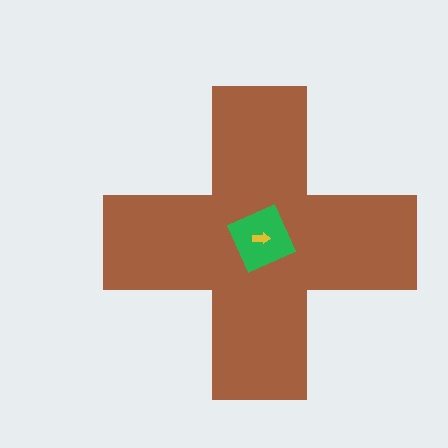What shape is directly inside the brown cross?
The green diamond.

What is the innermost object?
The yellow arrow.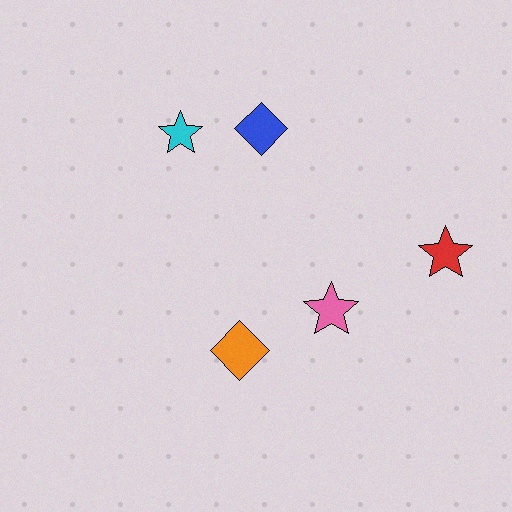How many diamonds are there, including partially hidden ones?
There are 2 diamonds.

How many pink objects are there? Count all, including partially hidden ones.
There is 1 pink object.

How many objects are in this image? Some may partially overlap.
There are 5 objects.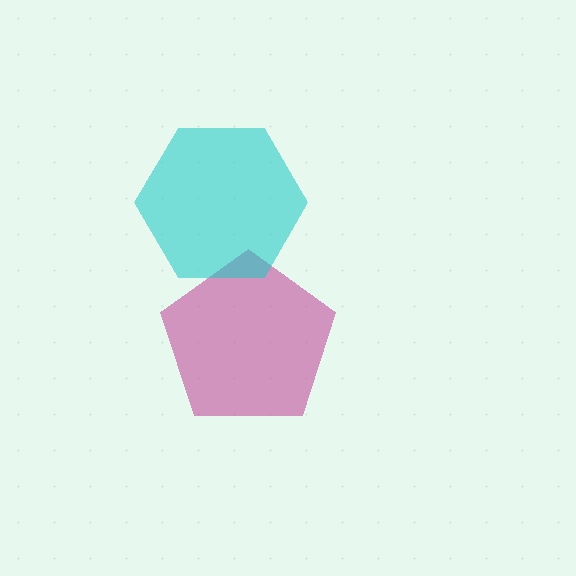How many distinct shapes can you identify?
There are 2 distinct shapes: a magenta pentagon, a cyan hexagon.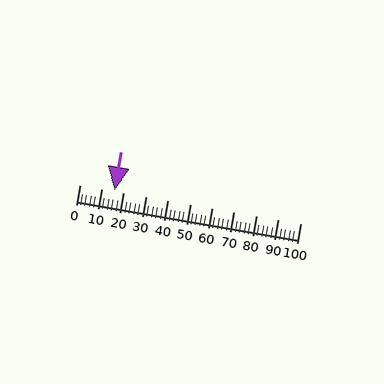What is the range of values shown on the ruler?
The ruler shows values from 0 to 100.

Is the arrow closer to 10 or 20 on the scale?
The arrow is closer to 20.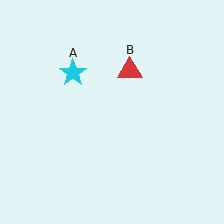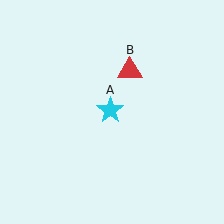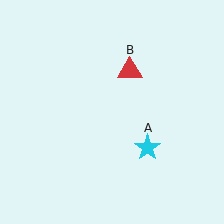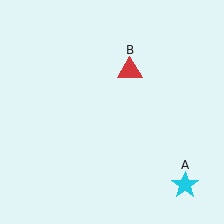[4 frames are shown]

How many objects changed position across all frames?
1 object changed position: cyan star (object A).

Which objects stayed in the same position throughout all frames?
Red triangle (object B) remained stationary.